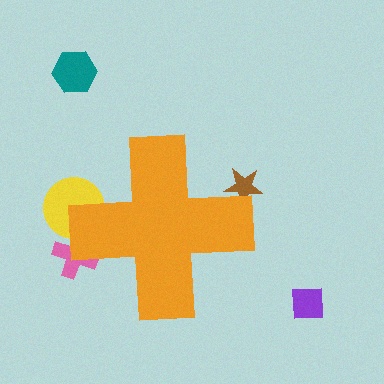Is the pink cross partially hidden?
Yes, the pink cross is partially hidden behind the orange cross.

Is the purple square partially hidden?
No, the purple square is fully visible.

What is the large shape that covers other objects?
An orange cross.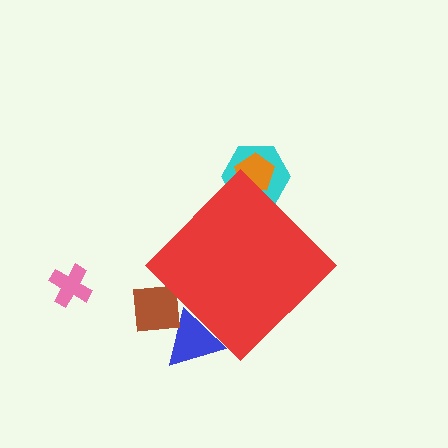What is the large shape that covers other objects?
A red diamond.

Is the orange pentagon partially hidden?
Yes, the orange pentagon is partially hidden behind the red diamond.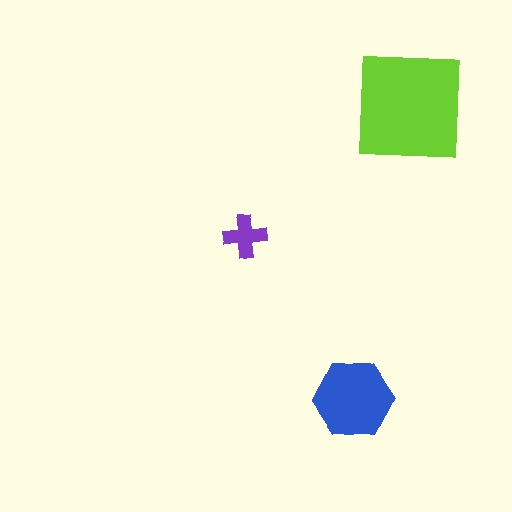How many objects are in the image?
There are 3 objects in the image.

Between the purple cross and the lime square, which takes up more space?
The lime square.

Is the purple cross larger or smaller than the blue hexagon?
Smaller.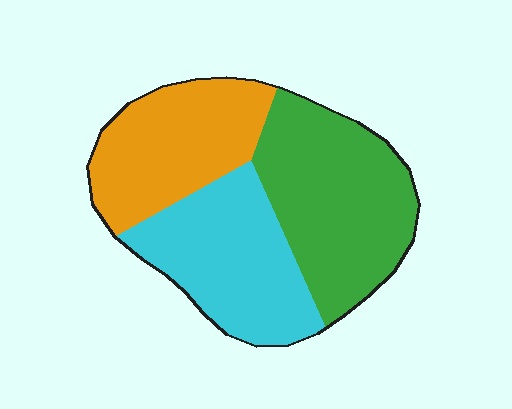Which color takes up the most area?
Green, at roughly 40%.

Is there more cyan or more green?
Green.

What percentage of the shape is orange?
Orange covers roughly 30% of the shape.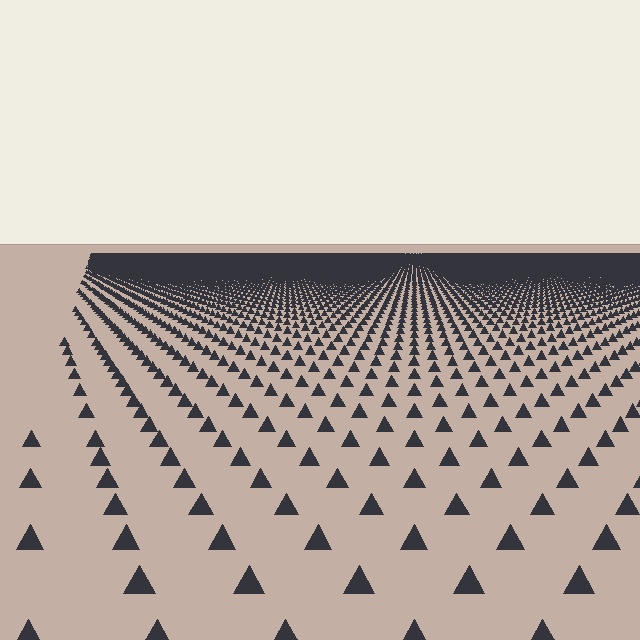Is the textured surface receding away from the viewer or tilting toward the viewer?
The surface is receding away from the viewer. Texture elements get smaller and denser toward the top.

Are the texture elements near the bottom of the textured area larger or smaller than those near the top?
Larger. Near the bottom, elements are closer to the viewer and appear at a bigger on-screen size.